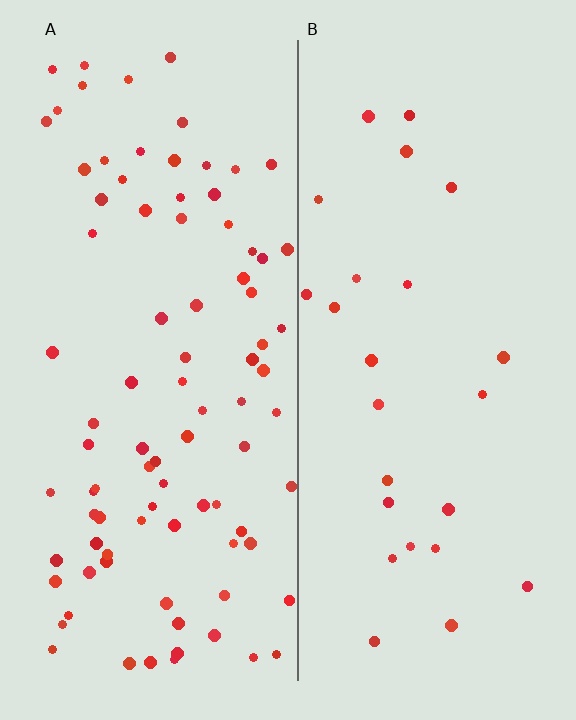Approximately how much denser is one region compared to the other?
Approximately 3.5× — region A over region B.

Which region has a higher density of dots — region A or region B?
A (the left).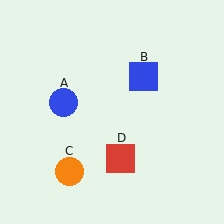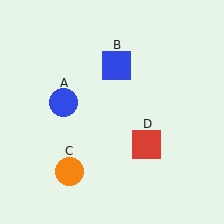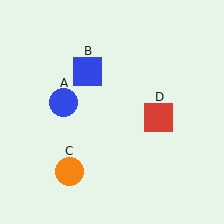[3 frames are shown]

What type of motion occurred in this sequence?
The blue square (object B), red square (object D) rotated counterclockwise around the center of the scene.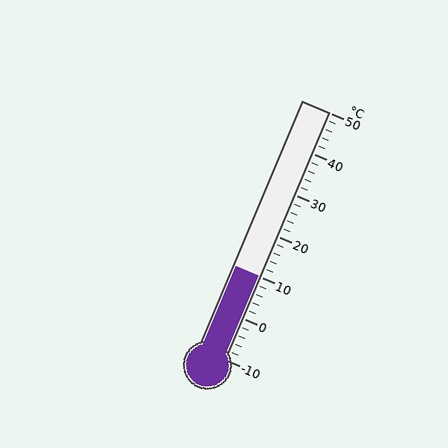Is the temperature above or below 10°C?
The temperature is at 10°C.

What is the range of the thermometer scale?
The thermometer scale ranges from -10°C to 50°C.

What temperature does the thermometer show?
The thermometer shows approximately 10°C.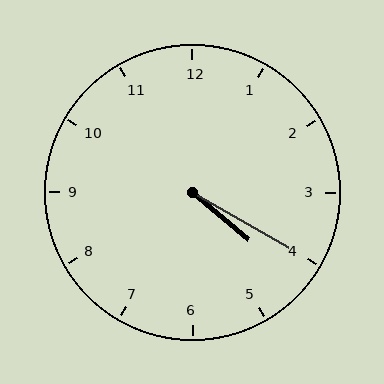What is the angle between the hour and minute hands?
Approximately 10 degrees.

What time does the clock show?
4:20.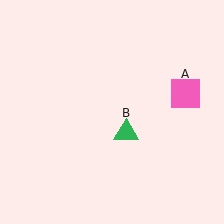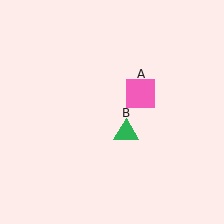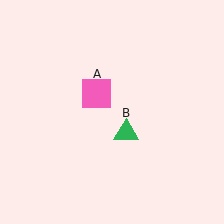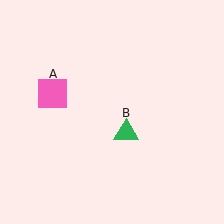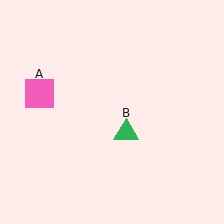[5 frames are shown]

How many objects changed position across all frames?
1 object changed position: pink square (object A).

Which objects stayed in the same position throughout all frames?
Green triangle (object B) remained stationary.